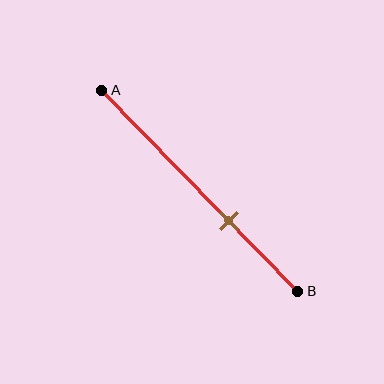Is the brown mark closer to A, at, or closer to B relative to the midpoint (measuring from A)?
The brown mark is closer to point B than the midpoint of segment AB.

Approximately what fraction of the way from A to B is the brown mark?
The brown mark is approximately 65% of the way from A to B.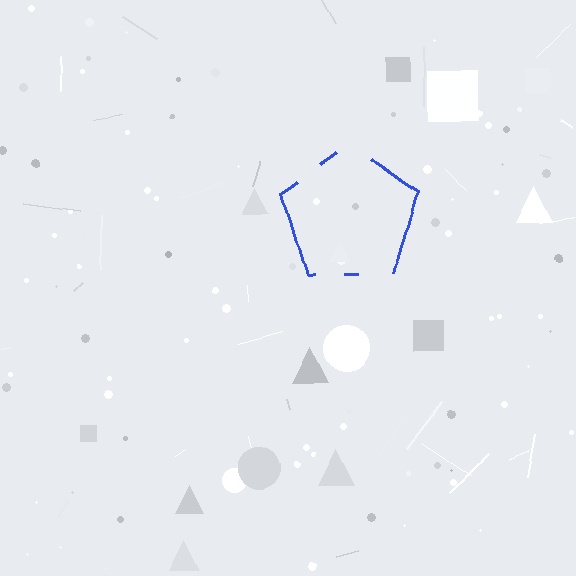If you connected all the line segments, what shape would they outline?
They would outline a pentagon.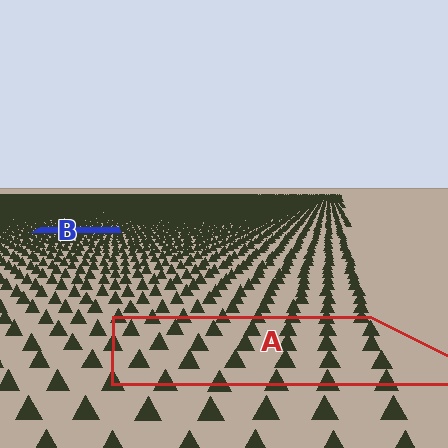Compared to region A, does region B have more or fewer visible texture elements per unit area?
Region B has more texture elements per unit area — they are packed more densely because it is farther away.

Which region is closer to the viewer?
Region A is closer. The texture elements there are larger and more spread out.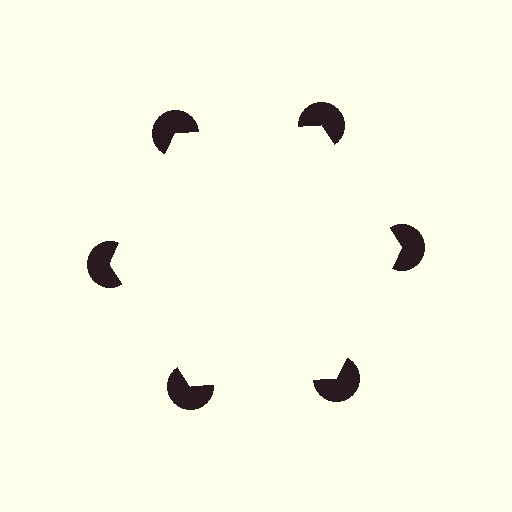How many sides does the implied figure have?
6 sides.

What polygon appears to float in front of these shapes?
An illusory hexagon — its edges are inferred from the aligned wedge cuts in the pac-man discs, not physically drawn.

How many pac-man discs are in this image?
There are 6 — one at each vertex of the illusory hexagon.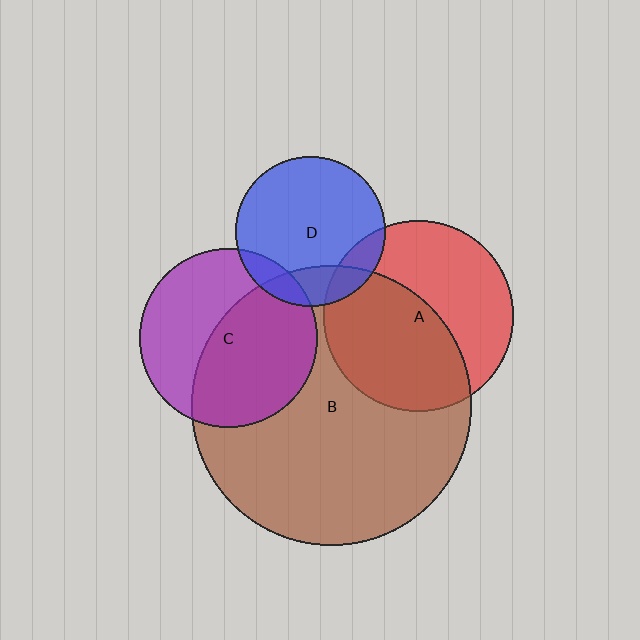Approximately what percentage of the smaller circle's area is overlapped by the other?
Approximately 55%.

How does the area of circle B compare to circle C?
Approximately 2.5 times.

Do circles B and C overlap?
Yes.